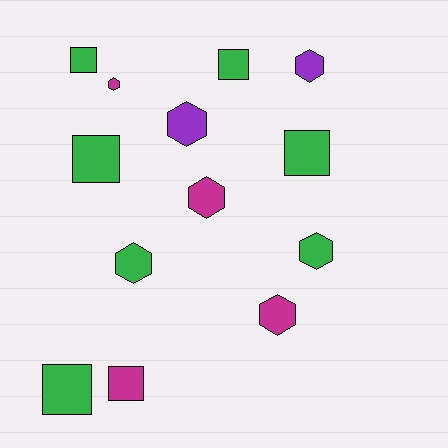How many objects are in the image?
There are 13 objects.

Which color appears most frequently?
Green, with 7 objects.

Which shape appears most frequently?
Hexagon, with 7 objects.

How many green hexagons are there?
There are 2 green hexagons.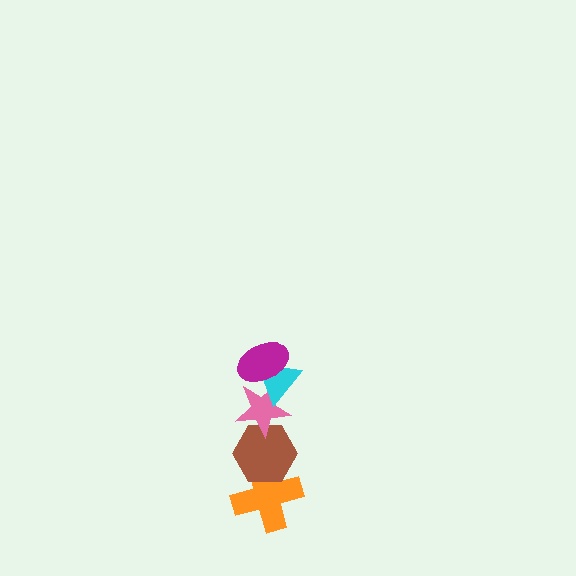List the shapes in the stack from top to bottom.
From top to bottom: the magenta ellipse, the cyan triangle, the pink star, the brown hexagon, the orange cross.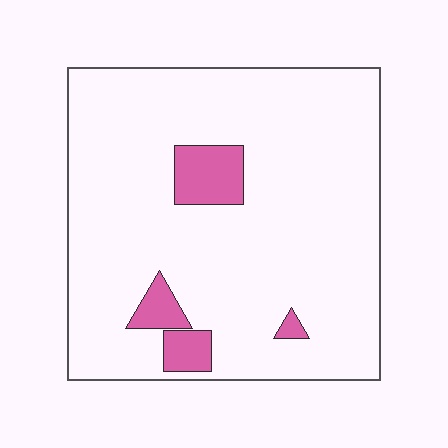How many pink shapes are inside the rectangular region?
4.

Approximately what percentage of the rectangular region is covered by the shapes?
Approximately 10%.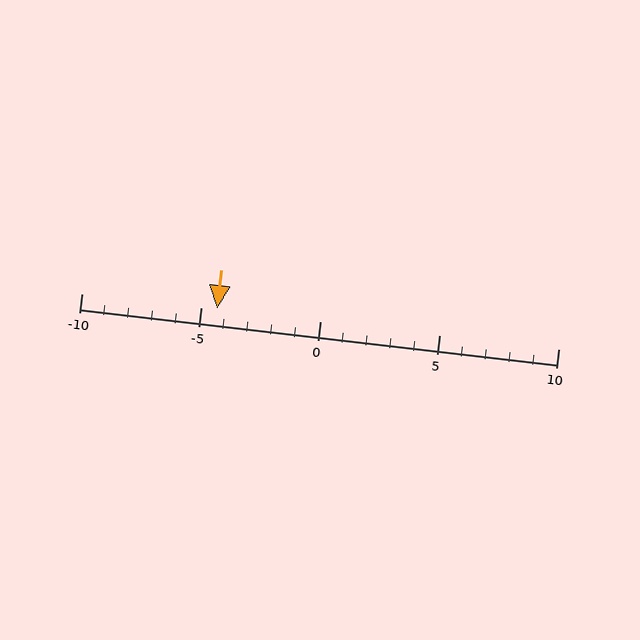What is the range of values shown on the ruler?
The ruler shows values from -10 to 10.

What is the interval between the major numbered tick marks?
The major tick marks are spaced 5 units apart.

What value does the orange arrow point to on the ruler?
The orange arrow points to approximately -4.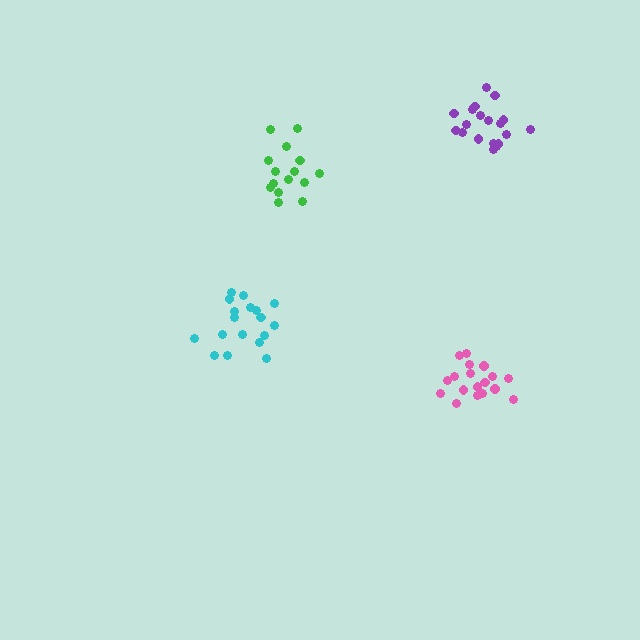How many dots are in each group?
Group 1: 18 dots, Group 2: 19 dots, Group 3: 18 dots, Group 4: 15 dots (70 total).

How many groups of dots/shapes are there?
There are 4 groups.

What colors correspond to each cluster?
The clusters are colored: pink, purple, cyan, green.